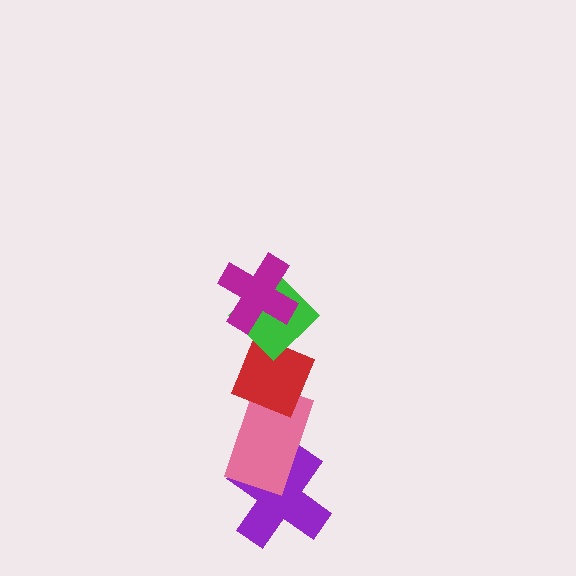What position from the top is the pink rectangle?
The pink rectangle is 4th from the top.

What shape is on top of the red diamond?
The green diamond is on top of the red diamond.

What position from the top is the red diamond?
The red diamond is 3rd from the top.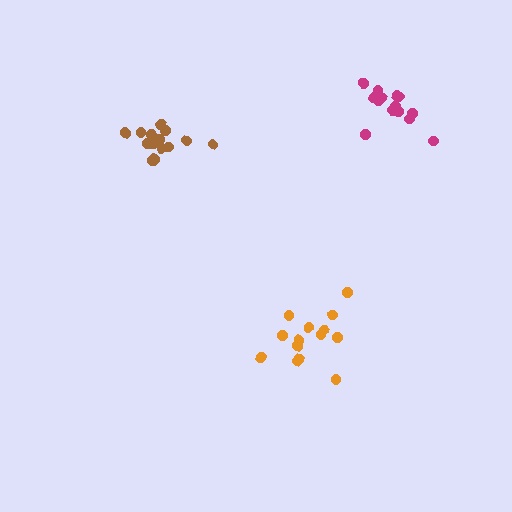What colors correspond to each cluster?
The clusters are colored: orange, magenta, brown.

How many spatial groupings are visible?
There are 3 spatial groupings.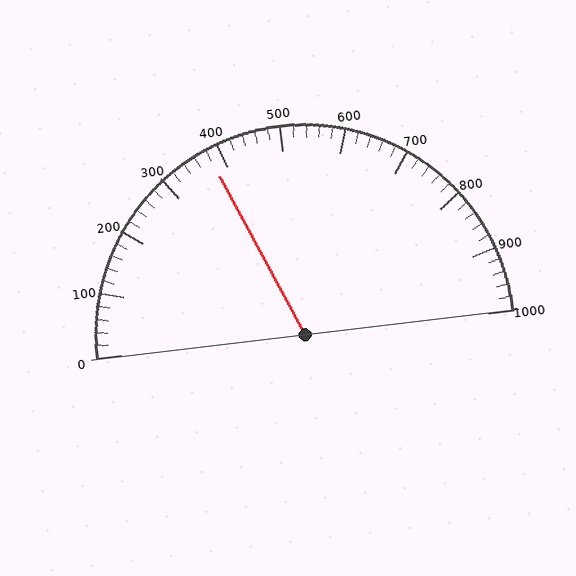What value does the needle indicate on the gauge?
The needle indicates approximately 380.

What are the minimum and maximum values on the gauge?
The gauge ranges from 0 to 1000.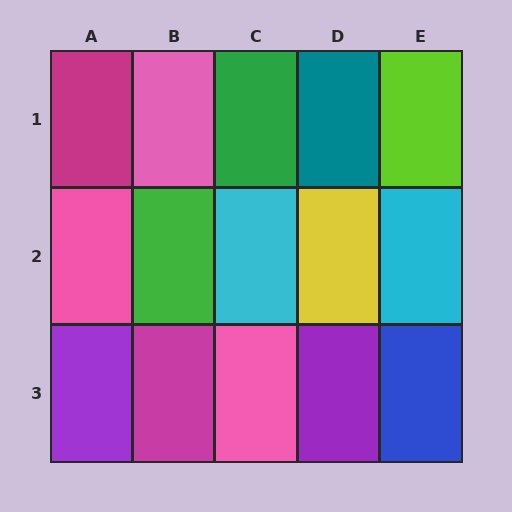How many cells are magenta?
2 cells are magenta.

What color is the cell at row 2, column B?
Green.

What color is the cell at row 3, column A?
Purple.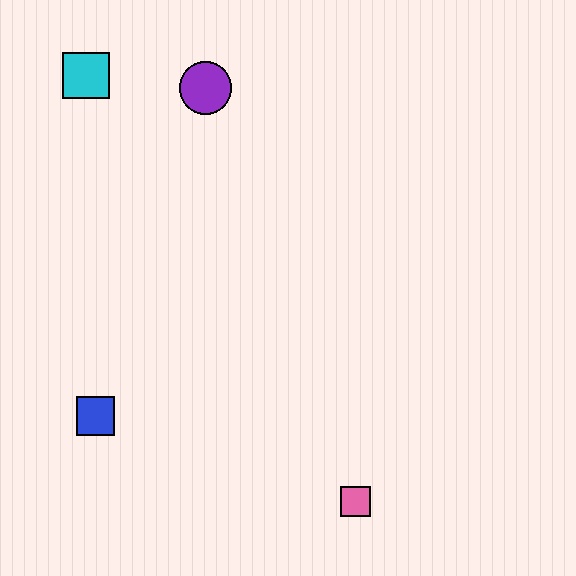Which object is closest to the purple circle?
The cyan square is closest to the purple circle.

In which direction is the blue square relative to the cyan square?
The blue square is below the cyan square.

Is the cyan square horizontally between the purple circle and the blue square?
No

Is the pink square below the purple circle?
Yes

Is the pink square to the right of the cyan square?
Yes